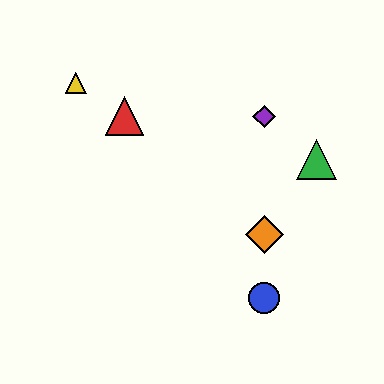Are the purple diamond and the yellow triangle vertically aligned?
No, the purple diamond is at x≈264 and the yellow triangle is at x≈76.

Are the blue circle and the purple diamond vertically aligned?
Yes, both are at x≈264.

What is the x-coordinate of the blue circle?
The blue circle is at x≈264.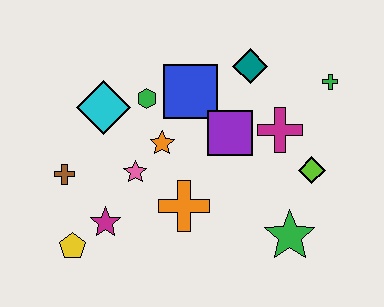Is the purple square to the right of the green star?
No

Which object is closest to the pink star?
The orange star is closest to the pink star.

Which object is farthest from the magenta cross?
The yellow pentagon is farthest from the magenta cross.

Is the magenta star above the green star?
Yes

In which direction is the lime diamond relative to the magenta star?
The lime diamond is to the right of the magenta star.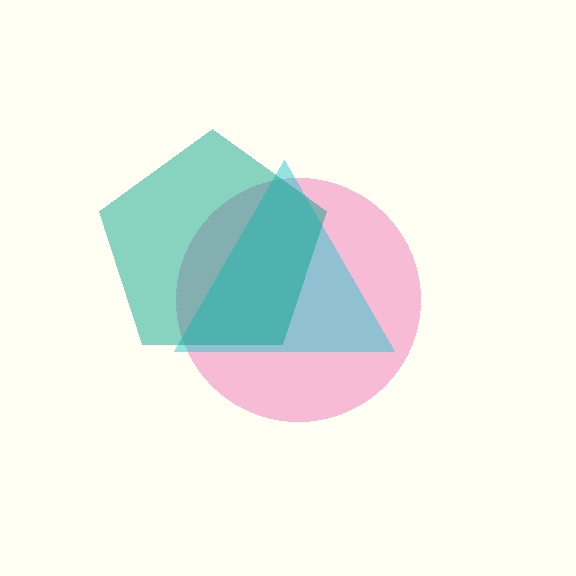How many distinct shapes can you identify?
There are 3 distinct shapes: a pink circle, a cyan triangle, a teal pentagon.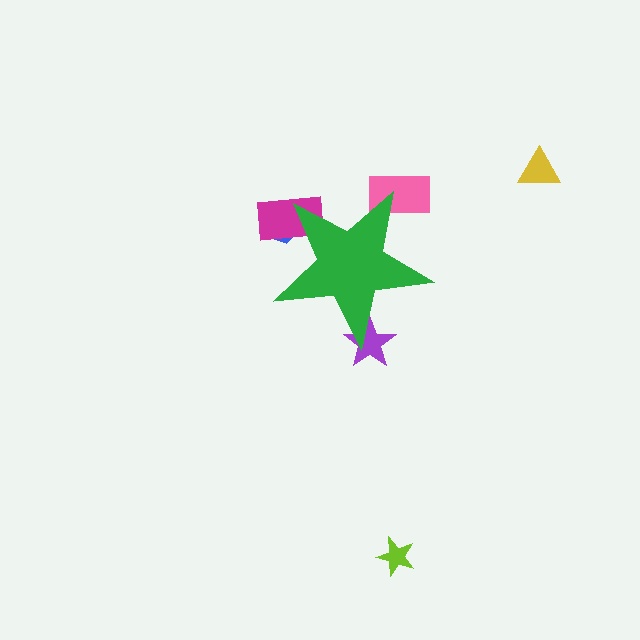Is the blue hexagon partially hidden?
Yes, the blue hexagon is partially hidden behind the green star.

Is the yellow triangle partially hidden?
No, the yellow triangle is fully visible.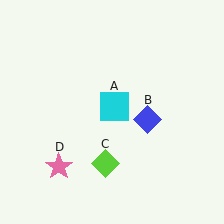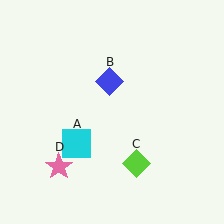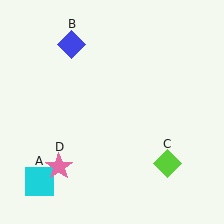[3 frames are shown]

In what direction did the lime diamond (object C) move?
The lime diamond (object C) moved right.